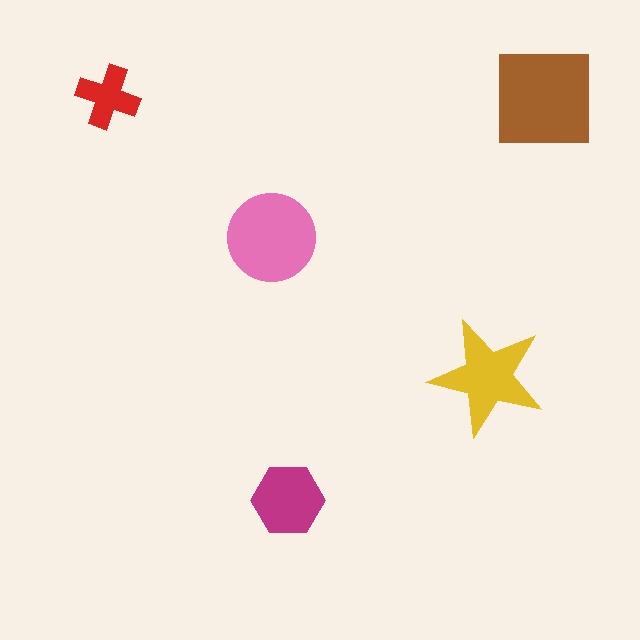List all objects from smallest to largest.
The red cross, the magenta hexagon, the yellow star, the pink circle, the brown square.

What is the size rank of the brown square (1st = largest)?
1st.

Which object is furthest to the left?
The red cross is leftmost.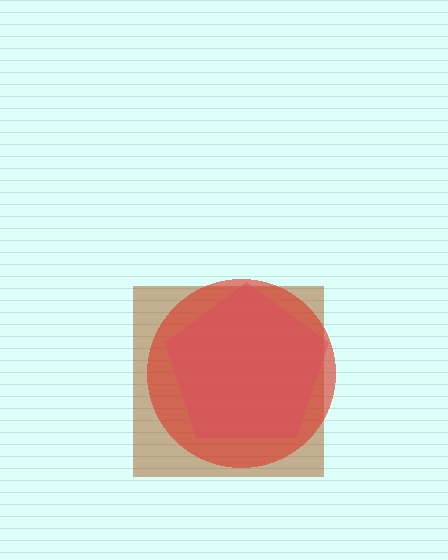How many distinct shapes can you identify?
There are 3 distinct shapes: a brown square, a pink pentagon, a red circle.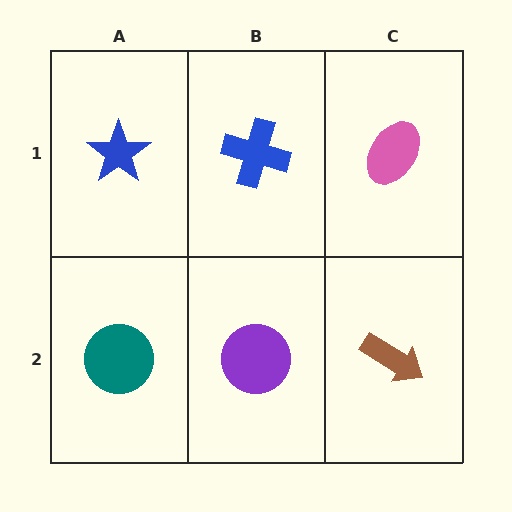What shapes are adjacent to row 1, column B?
A purple circle (row 2, column B), a blue star (row 1, column A), a pink ellipse (row 1, column C).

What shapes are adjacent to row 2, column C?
A pink ellipse (row 1, column C), a purple circle (row 2, column B).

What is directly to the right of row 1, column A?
A blue cross.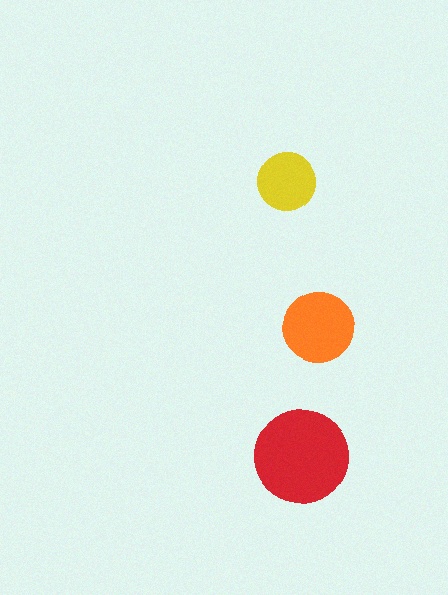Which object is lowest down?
The red circle is bottommost.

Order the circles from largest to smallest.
the red one, the orange one, the yellow one.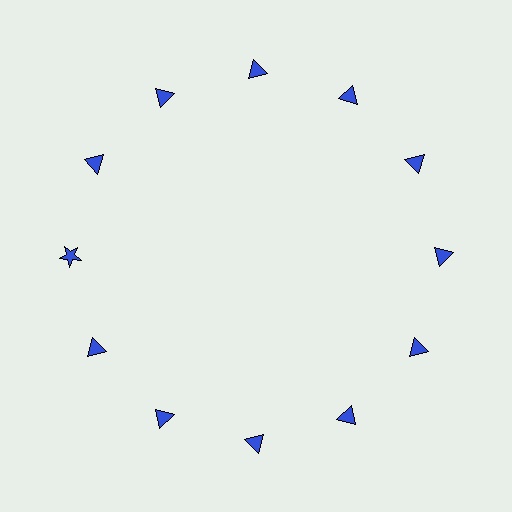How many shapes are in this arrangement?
There are 12 shapes arranged in a ring pattern.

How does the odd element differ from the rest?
It has a different shape: star instead of triangle.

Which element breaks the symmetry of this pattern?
The blue star at roughly the 9 o'clock position breaks the symmetry. All other shapes are blue triangles.